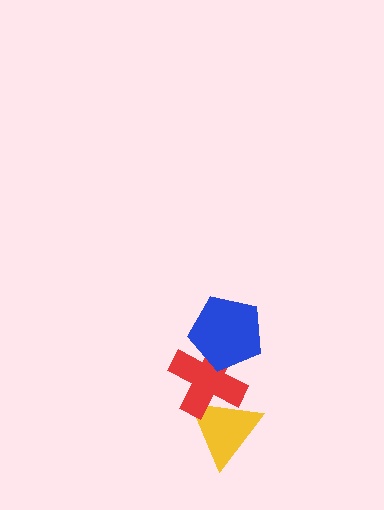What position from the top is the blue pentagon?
The blue pentagon is 1st from the top.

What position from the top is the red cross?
The red cross is 2nd from the top.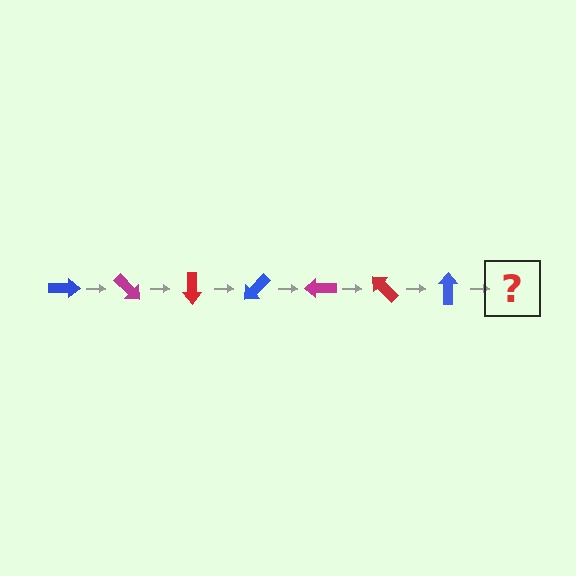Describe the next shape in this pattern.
It should be a magenta arrow, rotated 315 degrees from the start.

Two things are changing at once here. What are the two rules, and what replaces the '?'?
The two rules are that it rotates 45 degrees each step and the color cycles through blue, magenta, and red. The '?' should be a magenta arrow, rotated 315 degrees from the start.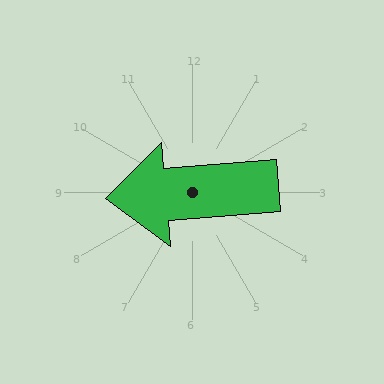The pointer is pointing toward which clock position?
Roughly 9 o'clock.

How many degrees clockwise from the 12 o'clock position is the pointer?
Approximately 265 degrees.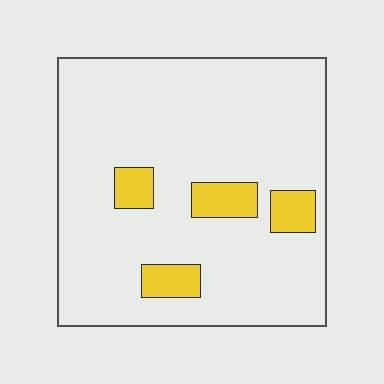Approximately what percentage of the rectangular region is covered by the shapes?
Approximately 10%.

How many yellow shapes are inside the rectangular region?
4.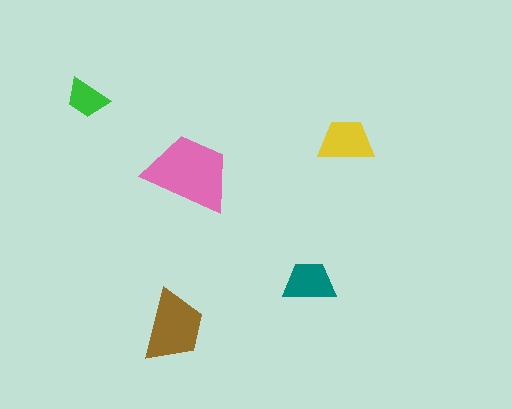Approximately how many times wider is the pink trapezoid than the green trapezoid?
About 2 times wider.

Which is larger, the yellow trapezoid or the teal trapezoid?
The yellow one.